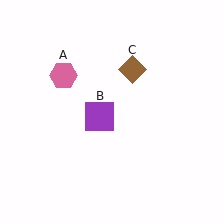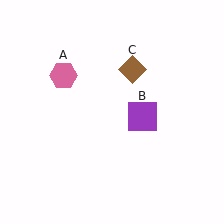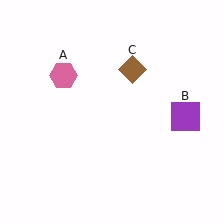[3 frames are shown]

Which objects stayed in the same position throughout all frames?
Pink hexagon (object A) and brown diamond (object C) remained stationary.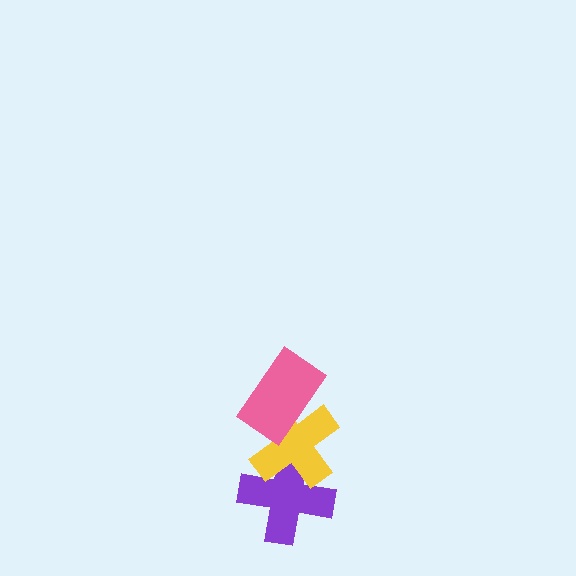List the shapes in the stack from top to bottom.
From top to bottom: the pink rectangle, the yellow cross, the purple cross.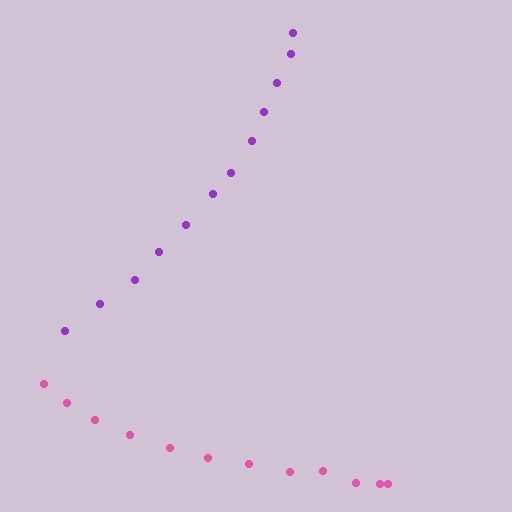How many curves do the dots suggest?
There are 2 distinct paths.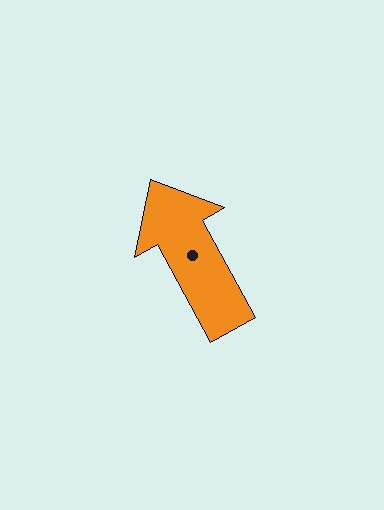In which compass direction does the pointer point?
Northwest.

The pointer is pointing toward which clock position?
Roughly 11 o'clock.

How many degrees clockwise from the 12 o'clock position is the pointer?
Approximately 331 degrees.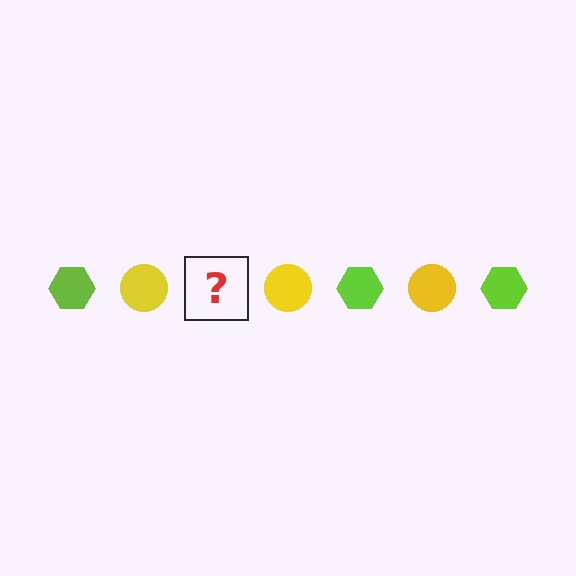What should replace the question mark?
The question mark should be replaced with a lime hexagon.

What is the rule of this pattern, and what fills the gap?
The rule is that the pattern alternates between lime hexagon and yellow circle. The gap should be filled with a lime hexagon.